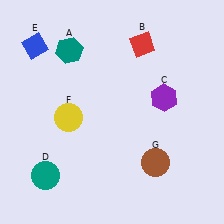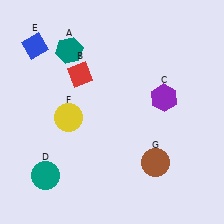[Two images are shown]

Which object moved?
The red diamond (B) moved left.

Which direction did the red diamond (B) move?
The red diamond (B) moved left.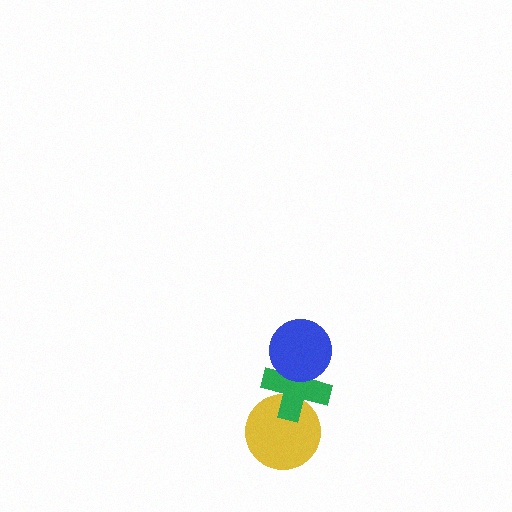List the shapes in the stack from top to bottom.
From top to bottom: the blue circle, the green cross, the yellow circle.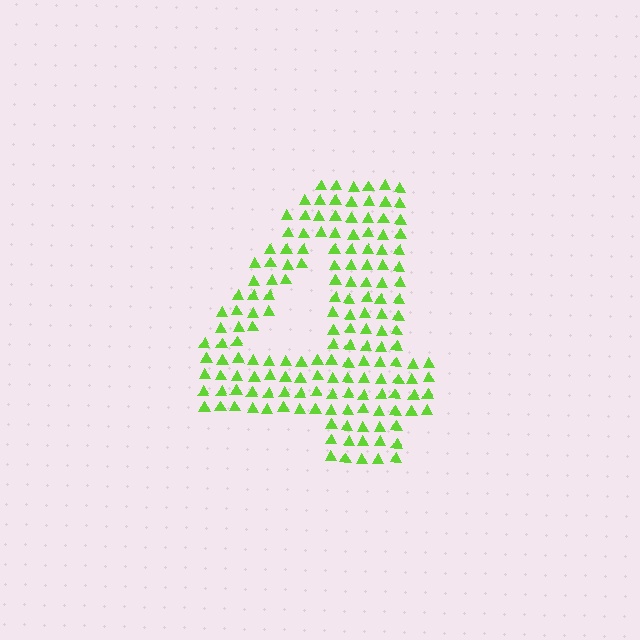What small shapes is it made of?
It is made of small triangles.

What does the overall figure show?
The overall figure shows the digit 4.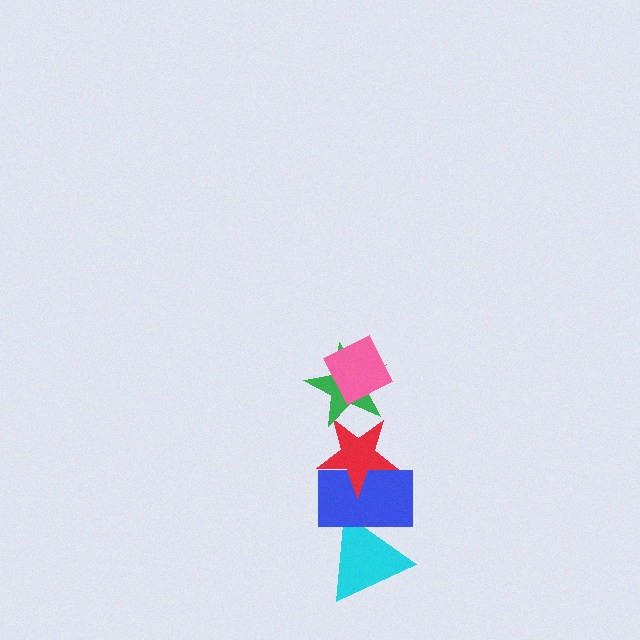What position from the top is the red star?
The red star is 3rd from the top.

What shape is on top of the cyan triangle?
The blue rectangle is on top of the cyan triangle.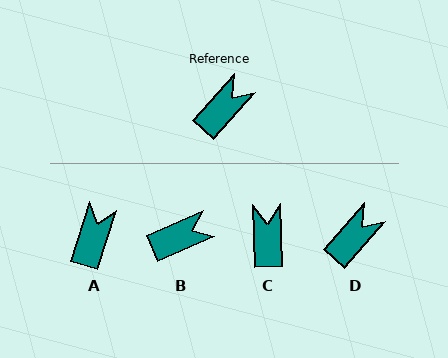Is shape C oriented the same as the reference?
No, it is off by about 44 degrees.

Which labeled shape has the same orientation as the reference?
D.